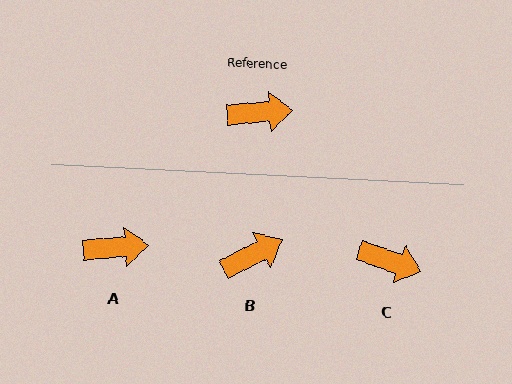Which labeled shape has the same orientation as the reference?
A.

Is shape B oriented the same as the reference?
No, it is off by about 23 degrees.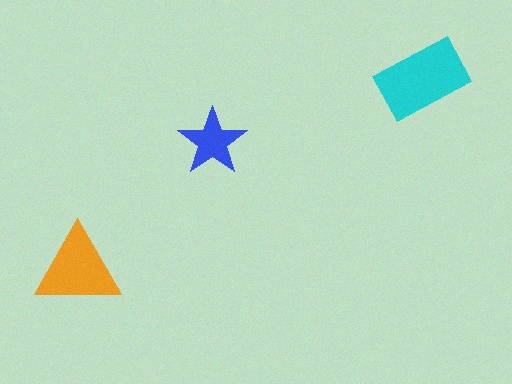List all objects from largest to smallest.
The cyan rectangle, the orange triangle, the blue star.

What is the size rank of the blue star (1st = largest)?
3rd.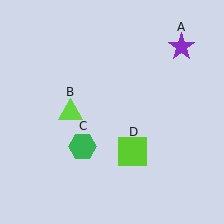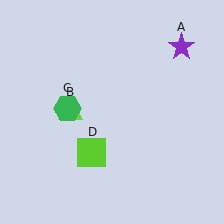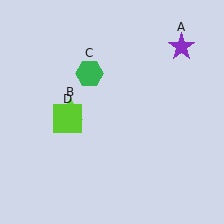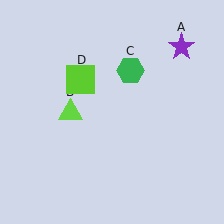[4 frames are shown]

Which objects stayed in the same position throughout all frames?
Purple star (object A) and lime triangle (object B) remained stationary.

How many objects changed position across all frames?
2 objects changed position: green hexagon (object C), lime square (object D).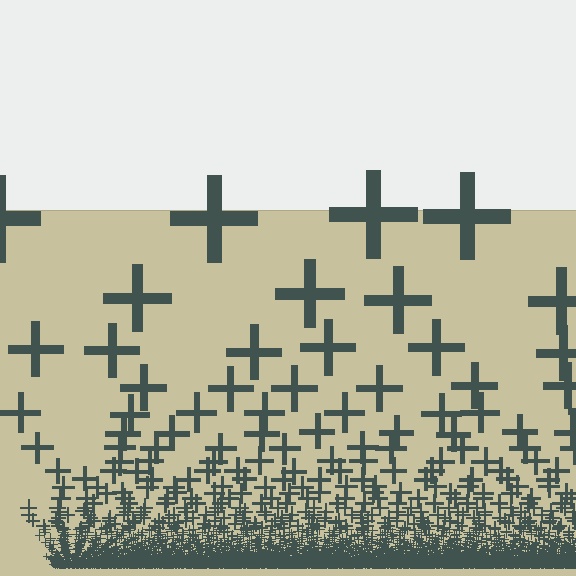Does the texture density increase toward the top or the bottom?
Density increases toward the bottom.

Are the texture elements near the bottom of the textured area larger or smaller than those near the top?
Smaller. The gradient is inverted — elements near the bottom are smaller and denser.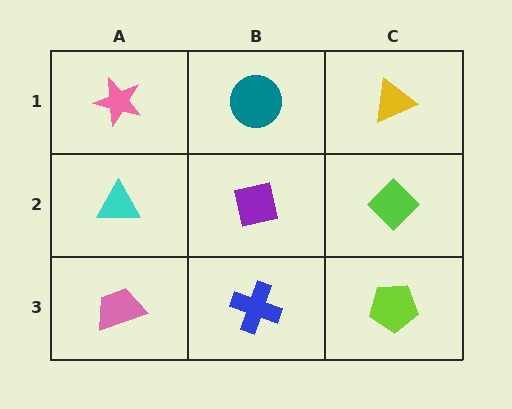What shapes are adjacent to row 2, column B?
A teal circle (row 1, column B), a blue cross (row 3, column B), a cyan triangle (row 2, column A), a lime diamond (row 2, column C).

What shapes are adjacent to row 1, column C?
A lime diamond (row 2, column C), a teal circle (row 1, column B).